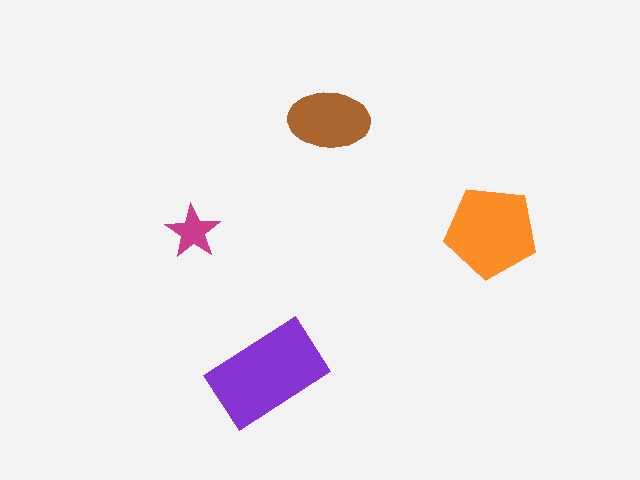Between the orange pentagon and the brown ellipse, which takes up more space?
The orange pentagon.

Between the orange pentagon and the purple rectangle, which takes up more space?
The purple rectangle.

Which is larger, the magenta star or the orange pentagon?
The orange pentagon.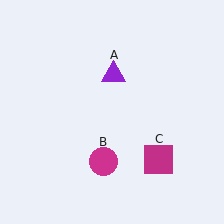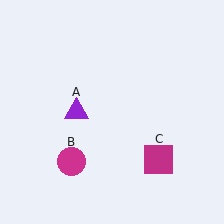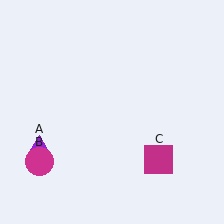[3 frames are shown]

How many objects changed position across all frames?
2 objects changed position: purple triangle (object A), magenta circle (object B).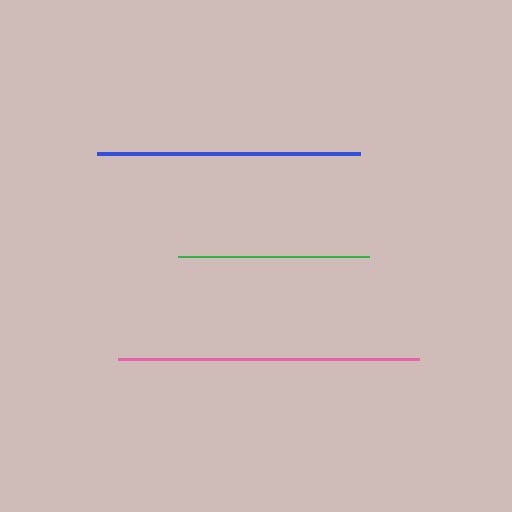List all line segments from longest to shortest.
From longest to shortest: pink, blue, green.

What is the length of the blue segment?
The blue segment is approximately 263 pixels long.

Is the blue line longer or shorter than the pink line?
The pink line is longer than the blue line.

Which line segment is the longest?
The pink line is the longest at approximately 300 pixels.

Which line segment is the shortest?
The green line is the shortest at approximately 192 pixels.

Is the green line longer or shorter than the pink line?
The pink line is longer than the green line.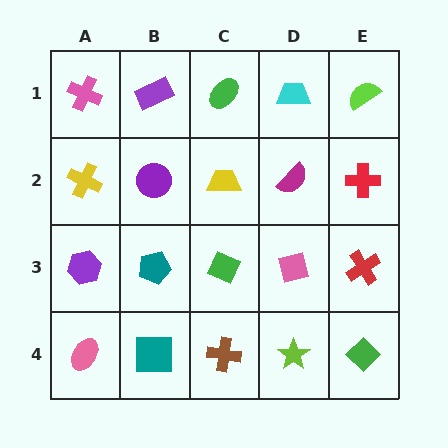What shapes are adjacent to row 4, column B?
A teal pentagon (row 3, column B), a pink ellipse (row 4, column A), a brown cross (row 4, column C).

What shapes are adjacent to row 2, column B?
A purple rectangle (row 1, column B), a teal pentagon (row 3, column B), a yellow cross (row 2, column A), a yellow trapezoid (row 2, column C).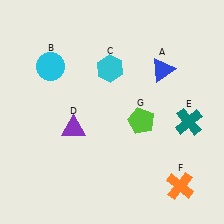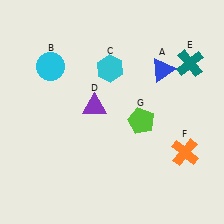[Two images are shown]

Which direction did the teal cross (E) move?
The teal cross (E) moved up.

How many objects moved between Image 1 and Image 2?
3 objects moved between the two images.